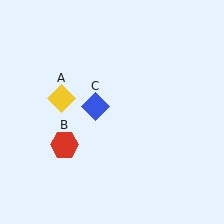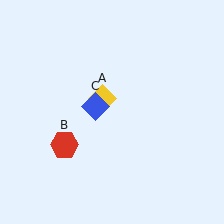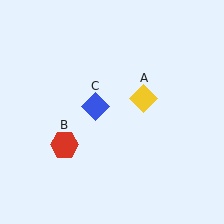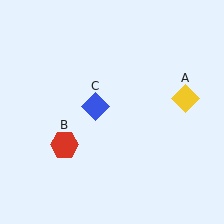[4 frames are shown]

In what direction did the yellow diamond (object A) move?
The yellow diamond (object A) moved right.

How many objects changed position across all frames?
1 object changed position: yellow diamond (object A).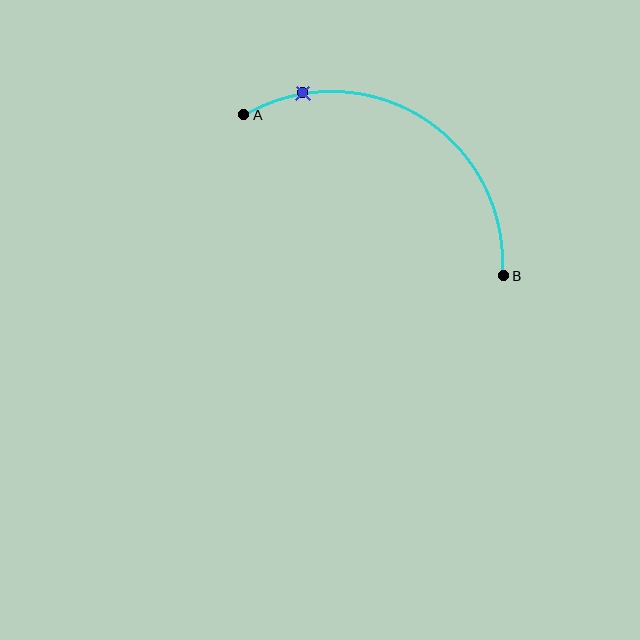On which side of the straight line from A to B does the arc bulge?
The arc bulges above the straight line connecting A and B.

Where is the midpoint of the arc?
The arc midpoint is the point on the curve farthest from the straight line joining A and B. It sits above that line.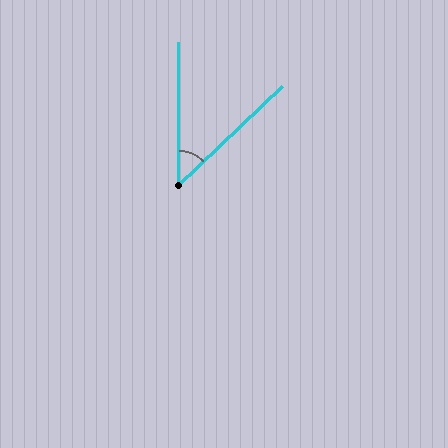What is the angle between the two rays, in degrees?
Approximately 46 degrees.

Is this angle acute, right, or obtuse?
It is acute.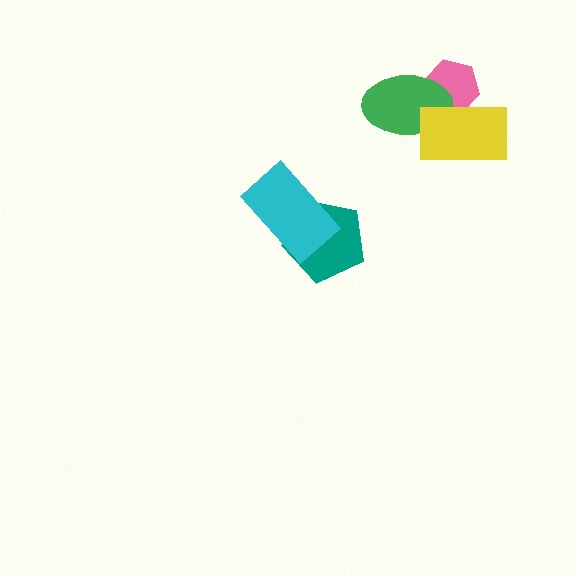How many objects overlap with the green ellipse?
2 objects overlap with the green ellipse.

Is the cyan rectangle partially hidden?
No, no other shape covers it.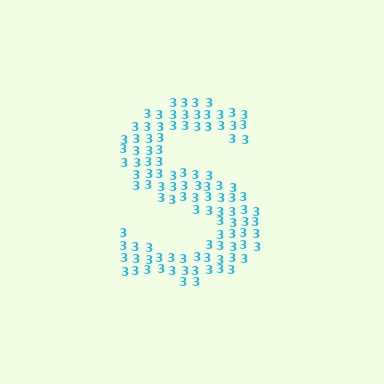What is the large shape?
The large shape is the letter S.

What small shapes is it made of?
It is made of small digit 3's.